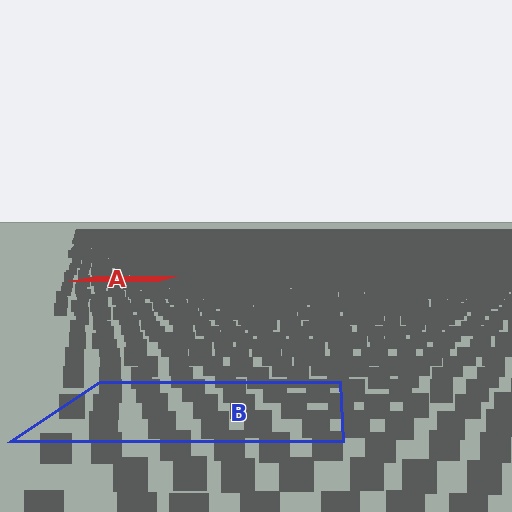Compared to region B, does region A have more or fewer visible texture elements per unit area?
Region A has more texture elements per unit area — they are packed more densely because it is farther away.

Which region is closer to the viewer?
Region B is closer. The texture elements there are larger and more spread out.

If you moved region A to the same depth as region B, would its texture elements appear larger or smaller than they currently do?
They would appear larger. At a closer depth, the same texture elements are projected at a bigger on-screen size.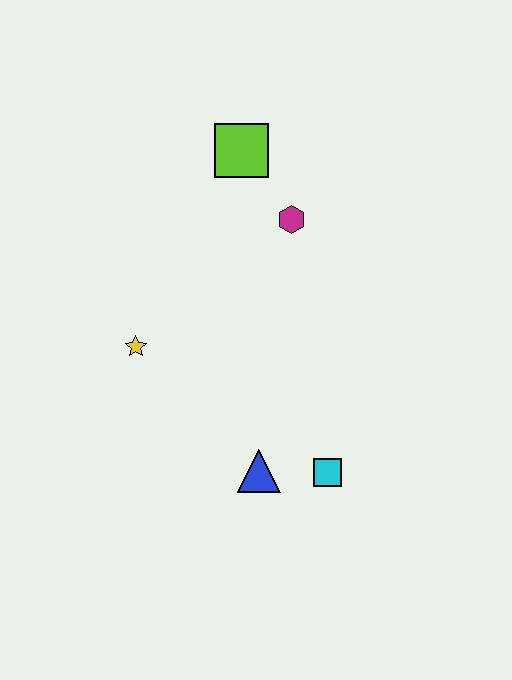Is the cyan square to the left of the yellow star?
No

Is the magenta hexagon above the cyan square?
Yes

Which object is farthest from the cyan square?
The lime square is farthest from the cyan square.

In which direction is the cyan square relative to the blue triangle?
The cyan square is to the right of the blue triangle.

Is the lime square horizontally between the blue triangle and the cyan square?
No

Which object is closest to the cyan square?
The blue triangle is closest to the cyan square.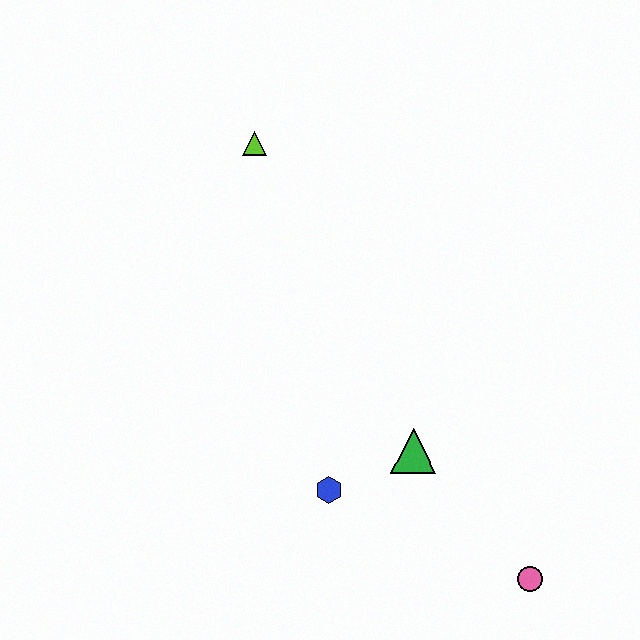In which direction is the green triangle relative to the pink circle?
The green triangle is above the pink circle.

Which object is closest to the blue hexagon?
The green triangle is closest to the blue hexagon.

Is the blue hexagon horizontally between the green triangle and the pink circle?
No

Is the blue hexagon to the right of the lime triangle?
Yes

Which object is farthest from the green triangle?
The lime triangle is farthest from the green triangle.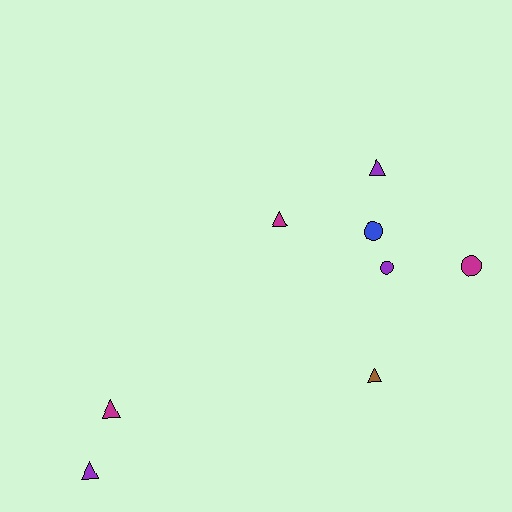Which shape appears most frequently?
Triangle, with 5 objects.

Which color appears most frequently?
Magenta, with 3 objects.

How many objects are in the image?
There are 8 objects.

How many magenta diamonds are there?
There are no magenta diamonds.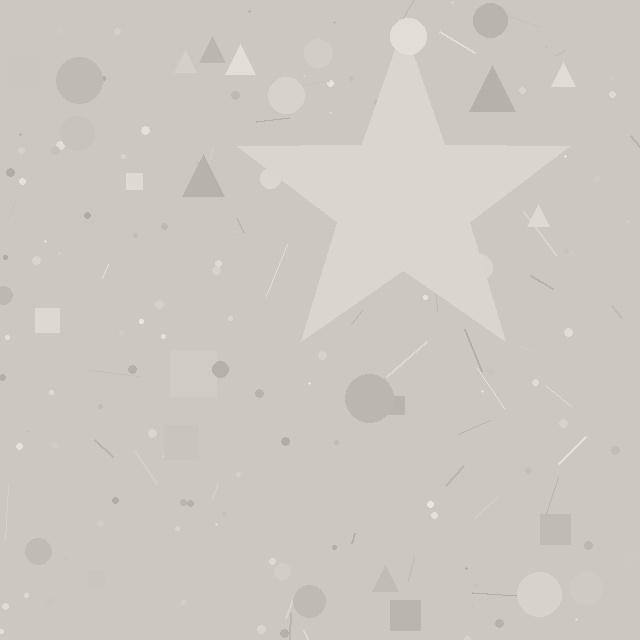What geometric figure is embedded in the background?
A star is embedded in the background.